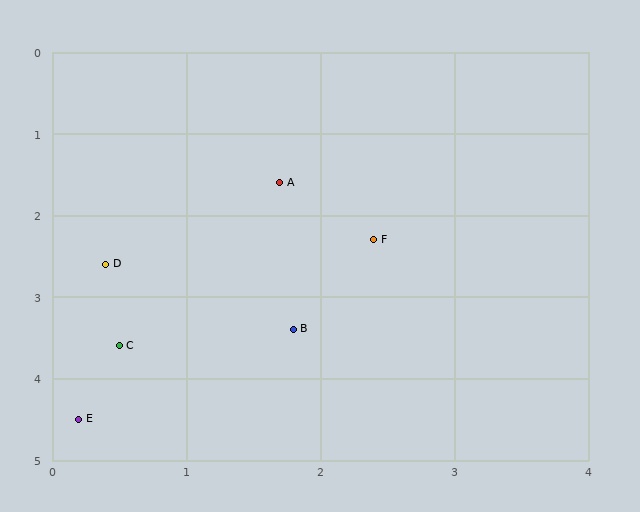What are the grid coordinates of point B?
Point B is at approximately (1.8, 3.4).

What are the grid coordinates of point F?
Point F is at approximately (2.4, 2.3).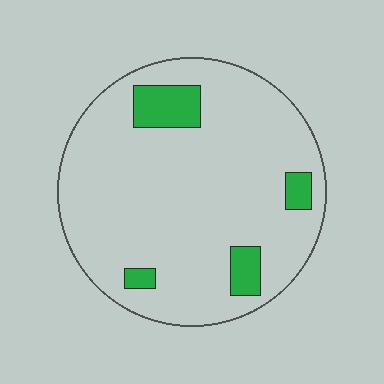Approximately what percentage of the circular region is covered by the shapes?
Approximately 10%.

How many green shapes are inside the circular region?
4.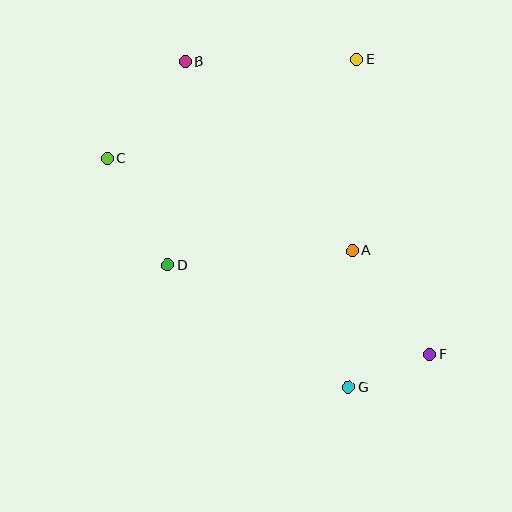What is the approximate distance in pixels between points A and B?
The distance between A and B is approximately 252 pixels.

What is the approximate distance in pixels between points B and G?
The distance between B and G is approximately 364 pixels.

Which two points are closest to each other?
Points F and G are closest to each other.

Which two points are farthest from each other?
Points B and F are farthest from each other.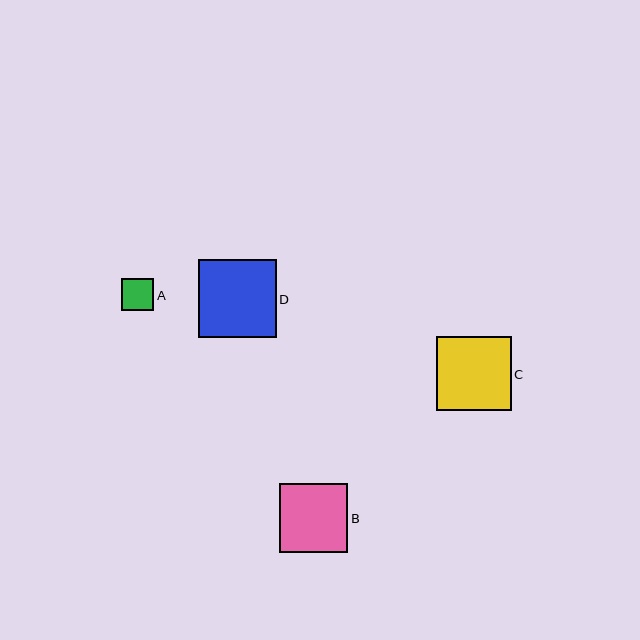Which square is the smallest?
Square A is the smallest with a size of approximately 32 pixels.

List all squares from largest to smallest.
From largest to smallest: D, C, B, A.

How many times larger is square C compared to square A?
Square C is approximately 2.3 times the size of square A.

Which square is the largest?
Square D is the largest with a size of approximately 78 pixels.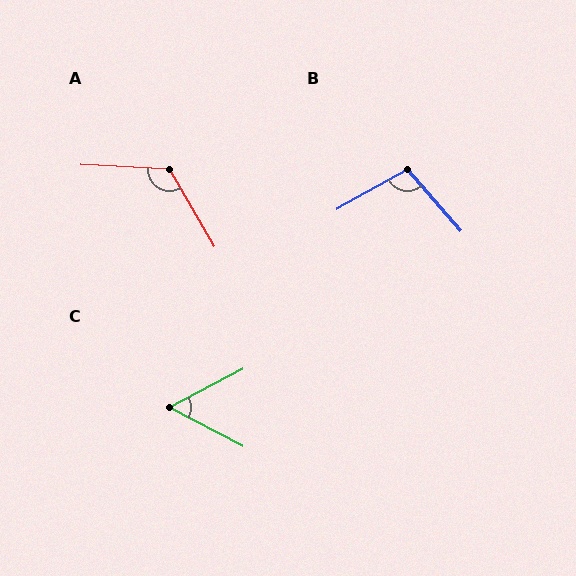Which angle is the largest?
A, at approximately 123 degrees.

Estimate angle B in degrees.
Approximately 101 degrees.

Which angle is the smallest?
C, at approximately 55 degrees.